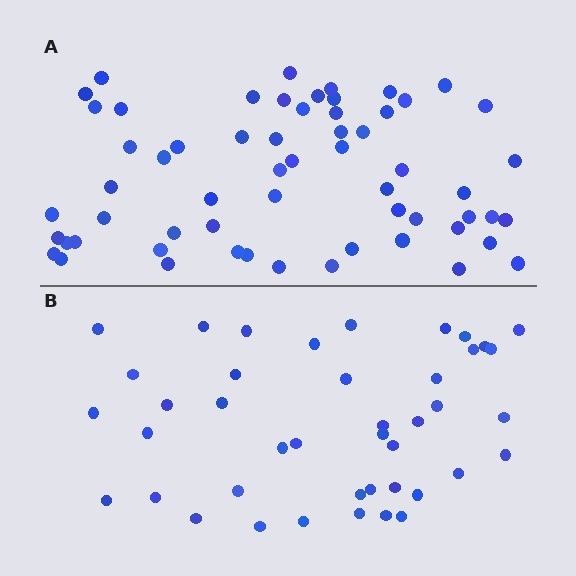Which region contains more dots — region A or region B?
Region A (the top region) has more dots.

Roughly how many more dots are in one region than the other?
Region A has approximately 20 more dots than region B.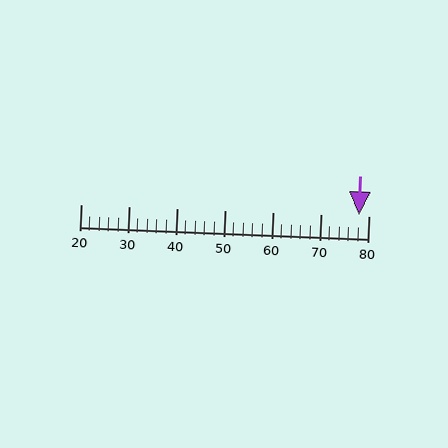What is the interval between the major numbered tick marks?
The major tick marks are spaced 10 units apart.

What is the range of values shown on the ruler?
The ruler shows values from 20 to 80.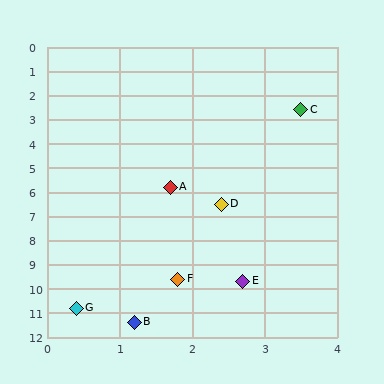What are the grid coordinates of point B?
Point B is at approximately (1.2, 11.4).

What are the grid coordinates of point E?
Point E is at approximately (2.7, 9.7).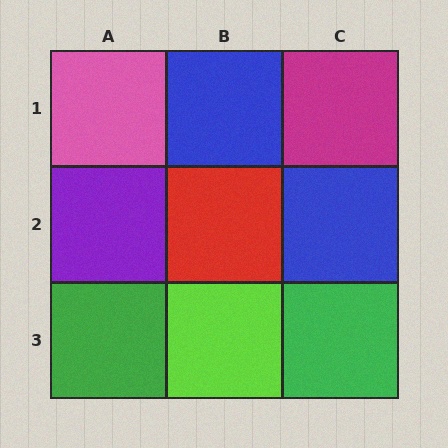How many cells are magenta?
1 cell is magenta.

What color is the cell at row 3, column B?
Lime.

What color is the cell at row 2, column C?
Blue.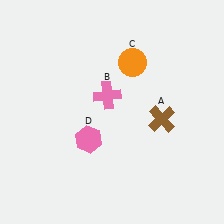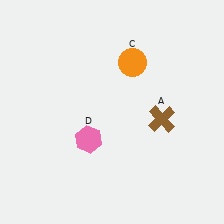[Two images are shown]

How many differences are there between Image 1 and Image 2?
There is 1 difference between the two images.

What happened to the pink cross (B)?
The pink cross (B) was removed in Image 2. It was in the top-left area of Image 1.